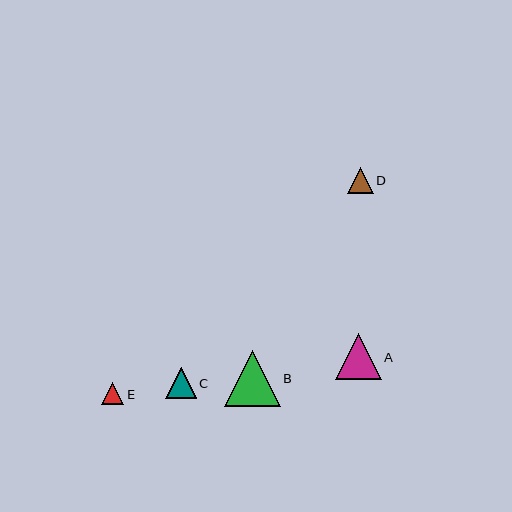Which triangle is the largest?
Triangle B is the largest with a size of approximately 56 pixels.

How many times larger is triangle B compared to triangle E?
Triangle B is approximately 2.6 times the size of triangle E.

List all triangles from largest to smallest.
From largest to smallest: B, A, C, D, E.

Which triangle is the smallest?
Triangle E is the smallest with a size of approximately 22 pixels.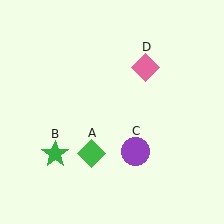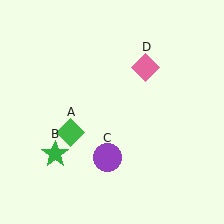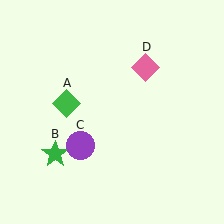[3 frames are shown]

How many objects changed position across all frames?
2 objects changed position: green diamond (object A), purple circle (object C).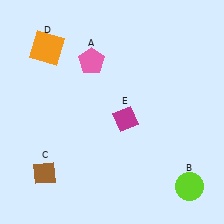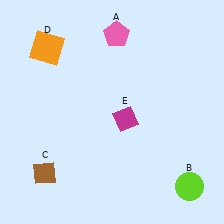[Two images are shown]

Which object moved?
The pink pentagon (A) moved up.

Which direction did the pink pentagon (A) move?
The pink pentagon (A) moved up.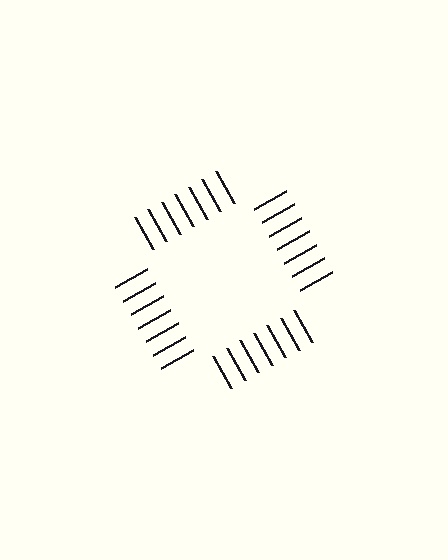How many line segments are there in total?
28 — 7 along each of the 4 edges.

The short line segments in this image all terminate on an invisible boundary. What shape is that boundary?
An illusory square — the line segments terminate on its edges but no continuous stroke is drawn.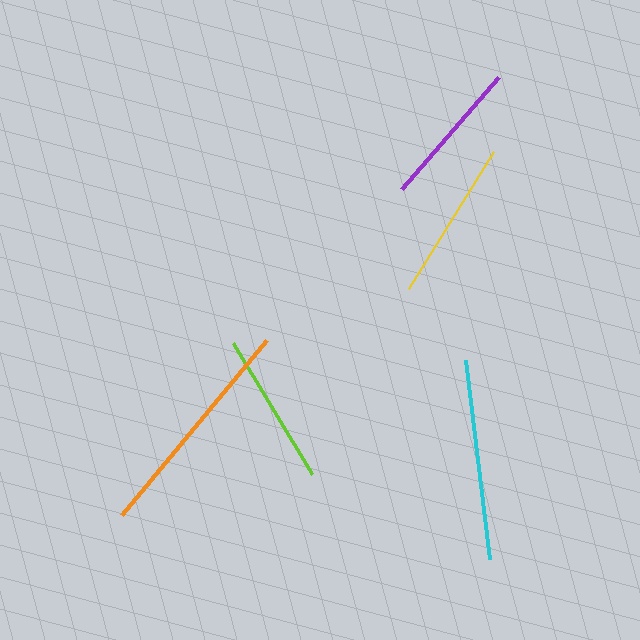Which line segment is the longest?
The orange line is the longest at approximately 227 pixels.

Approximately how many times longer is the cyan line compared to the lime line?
The cyan line is approximately 1.3 times the length of the lime line.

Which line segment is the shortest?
The purple line is the shortest at approximately 148 pixels.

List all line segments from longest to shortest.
From longest to shortest: orange, cyan, yellow, lime, purple.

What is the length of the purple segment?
The purple segment is approximately 148 pixels long.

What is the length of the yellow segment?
The yellow segment is approximately 161 pixels long.